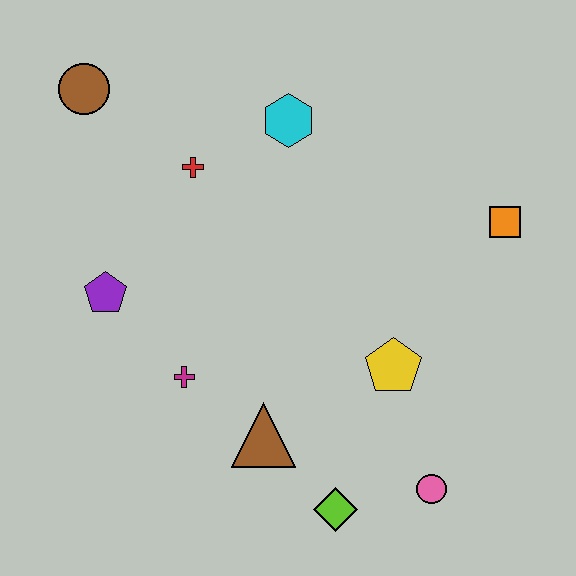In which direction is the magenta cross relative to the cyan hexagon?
The magenta cross is below the cyan hexagon.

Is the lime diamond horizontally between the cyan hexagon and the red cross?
No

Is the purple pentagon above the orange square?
No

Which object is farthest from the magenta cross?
The orange square is farthest from the magenta cross.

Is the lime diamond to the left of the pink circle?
Yes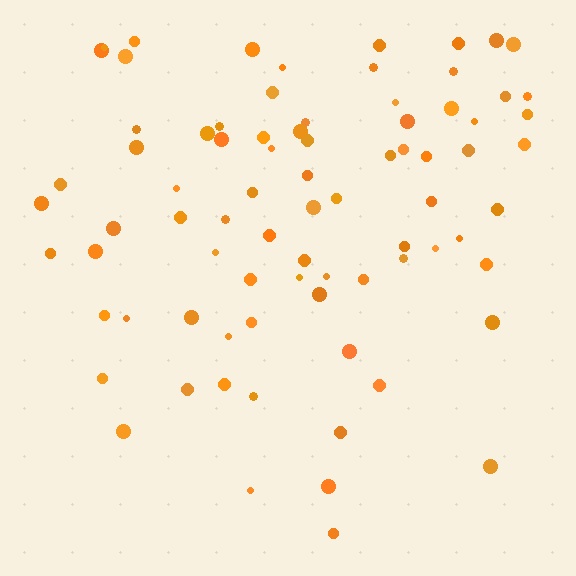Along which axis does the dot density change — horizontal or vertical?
Vertical.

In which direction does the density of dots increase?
From bottom to top, with the top side densest.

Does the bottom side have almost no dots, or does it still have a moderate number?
Still a moderate number, just noticeably fewer than the top.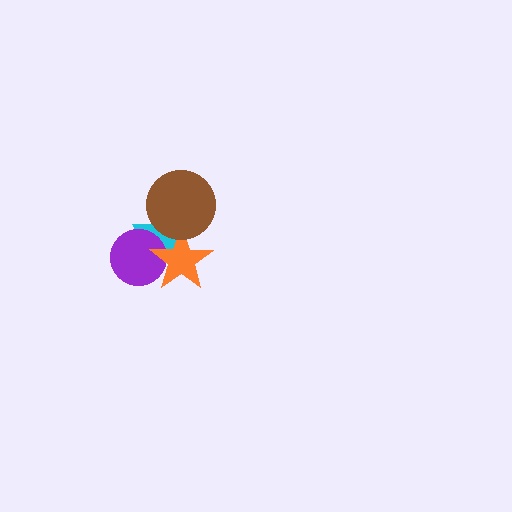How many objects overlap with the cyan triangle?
3 objects overlap with the cyan triangle.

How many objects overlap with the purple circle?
2 objects overlap with the purple circle.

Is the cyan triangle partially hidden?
Yes, it is partially covered by another shape.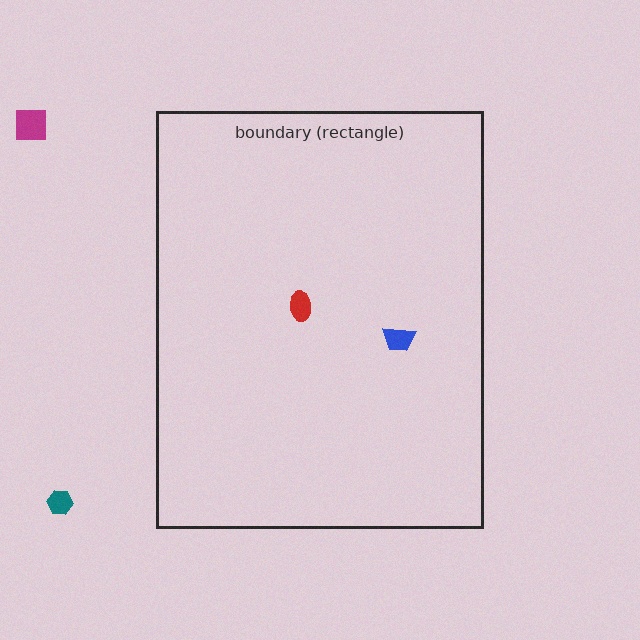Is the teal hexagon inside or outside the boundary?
Outside.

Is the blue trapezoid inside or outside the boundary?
Inside.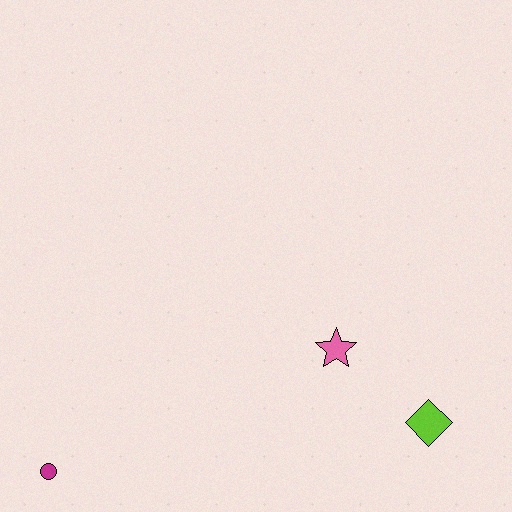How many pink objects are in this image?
There is 1 pink object.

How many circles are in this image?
There is 1 circle.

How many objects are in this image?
There are 3 objects.